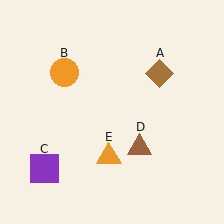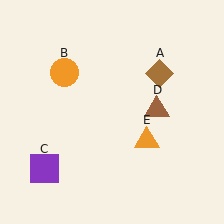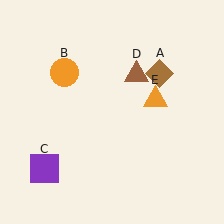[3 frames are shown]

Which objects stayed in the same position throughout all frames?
Brown diamond (object A) and orange circle (object B) and purple square (object C) remained stationary.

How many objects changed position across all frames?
2 objects changed position: brown triangle (object D), orange triangle (object E).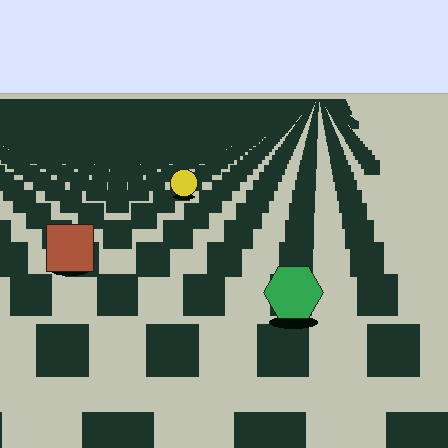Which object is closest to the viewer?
The green hexagon is closest. The texture marks near it are larger and more spread out.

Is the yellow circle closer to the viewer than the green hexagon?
No. The green hexagon is closer — you can tell from the texture gradient: the ground texture is coarser near it.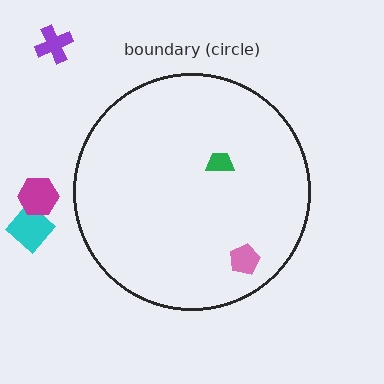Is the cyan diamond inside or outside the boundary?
Outside.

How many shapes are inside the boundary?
2 inside, 3 outside.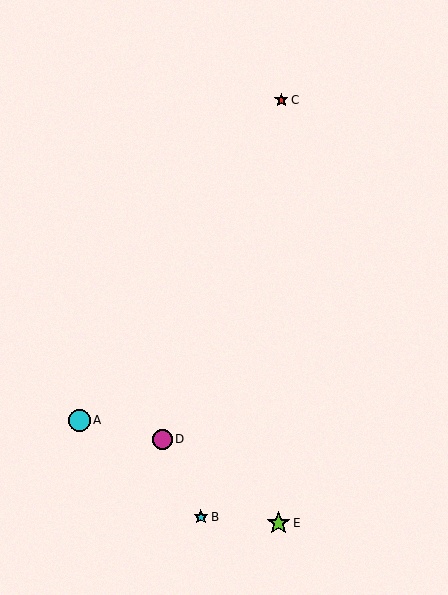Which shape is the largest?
The lime star (labeled E) is the largest.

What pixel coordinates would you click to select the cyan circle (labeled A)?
Click at (79, 420) to select the cyan circle A.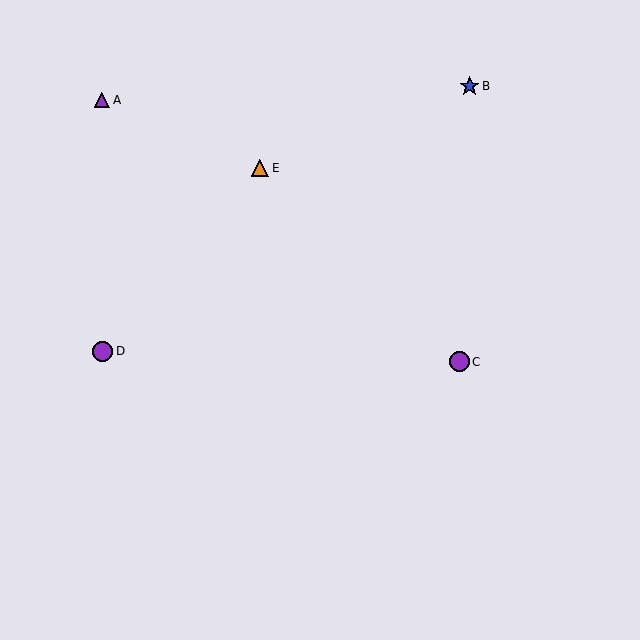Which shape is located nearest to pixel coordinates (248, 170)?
The orange triangle (labeled E) at (260, 168) is nearest to that location.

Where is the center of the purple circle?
The center of the purple circle is at (103, 351).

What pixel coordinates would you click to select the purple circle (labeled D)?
Click at (103, 351) to select the purple circle D.